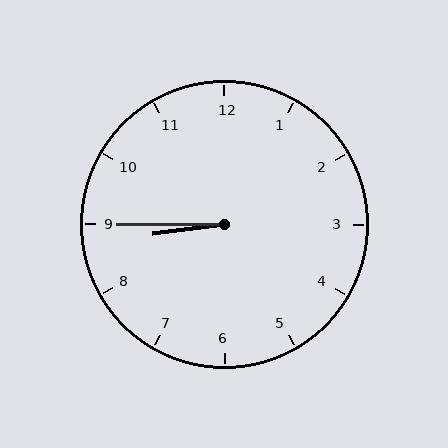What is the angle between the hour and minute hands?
Approximately 8 degrees.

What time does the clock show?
8:45.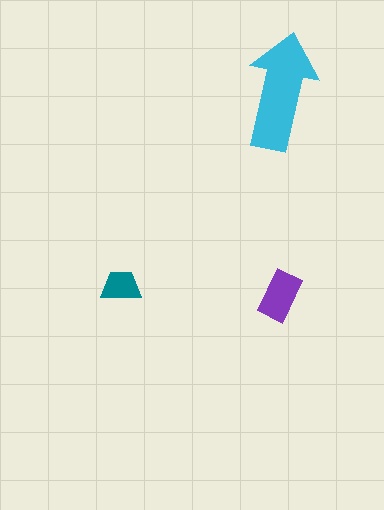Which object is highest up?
The cyan arrow is topmost.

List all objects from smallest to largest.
The teal trapezoid, the purple rectangle, the cyan arrow.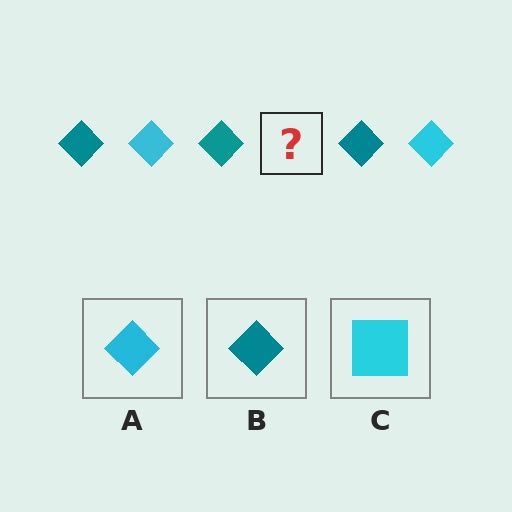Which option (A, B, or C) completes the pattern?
A.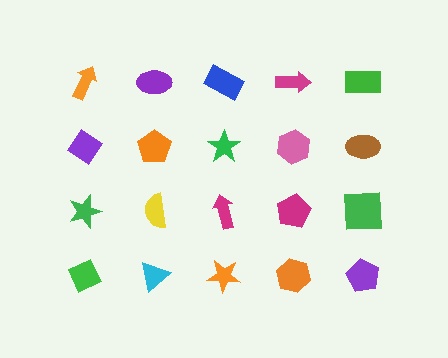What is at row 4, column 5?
A purple pentagon.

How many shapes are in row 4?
5 shapes.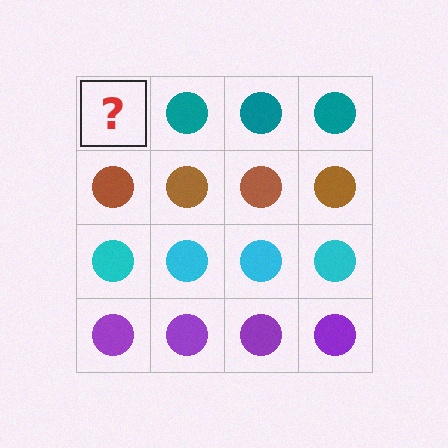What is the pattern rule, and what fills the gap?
The rule is that each row has a consistent color. The gap should be filled with a teal circle.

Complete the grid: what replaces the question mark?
The question mark should be replaced with a teal circle.